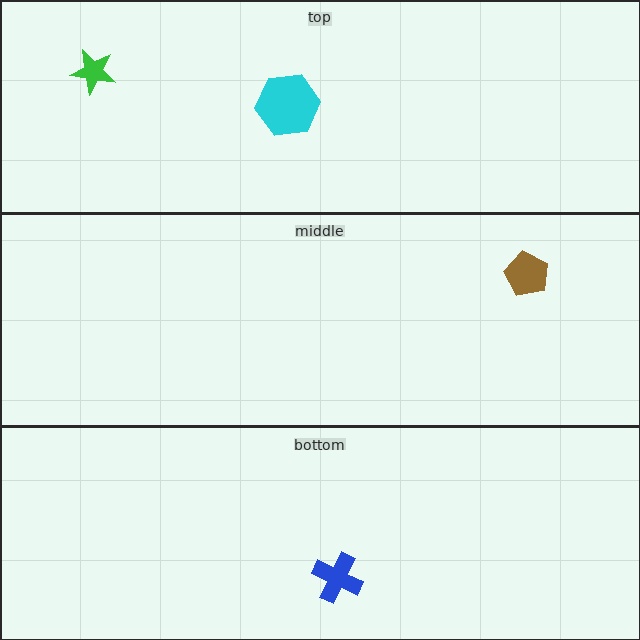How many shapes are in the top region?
2.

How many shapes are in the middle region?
1.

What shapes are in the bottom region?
The blue cross.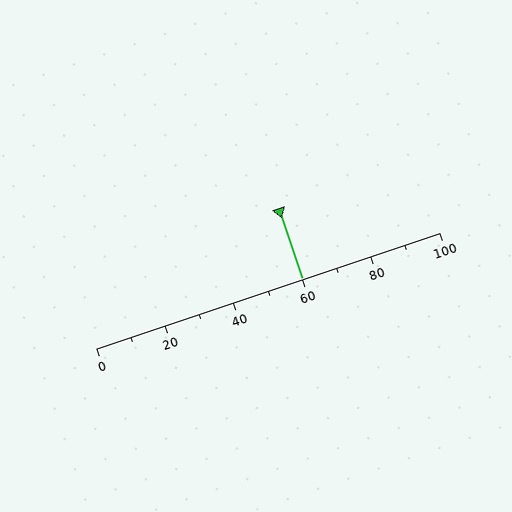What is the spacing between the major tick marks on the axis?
The major ticks are spaced 20 apart.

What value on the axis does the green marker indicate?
The marker indicates approximately 60.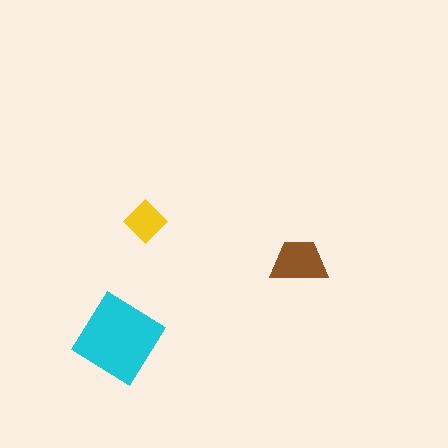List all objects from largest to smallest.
The cyan diamond, the brown trapezoid, the yellow diamond.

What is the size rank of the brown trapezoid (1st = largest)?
2nd.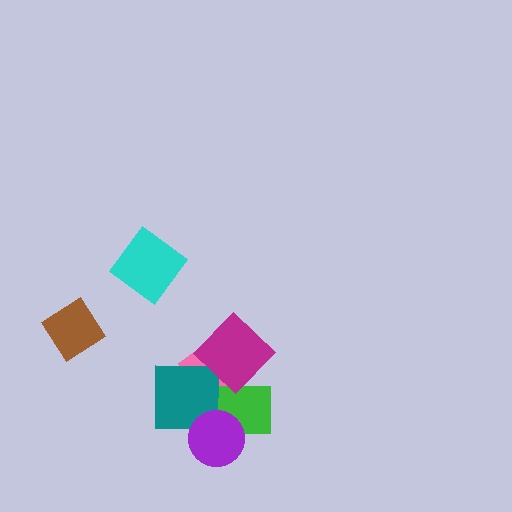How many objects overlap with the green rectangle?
4 objects overlap with the green rectangle.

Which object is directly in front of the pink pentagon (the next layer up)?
The green rectangle is directly in front of the pink pentagon.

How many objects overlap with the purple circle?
2 objects overlap with the purple circle.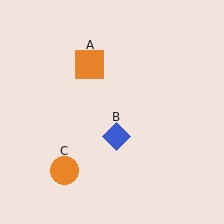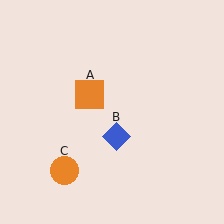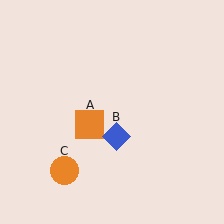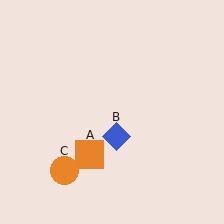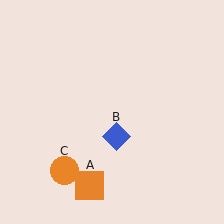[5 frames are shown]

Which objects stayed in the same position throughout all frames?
Blue diamond (object B) and orange circle (object C) remained stationary.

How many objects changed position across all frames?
1 object changed position: orange square (object A).